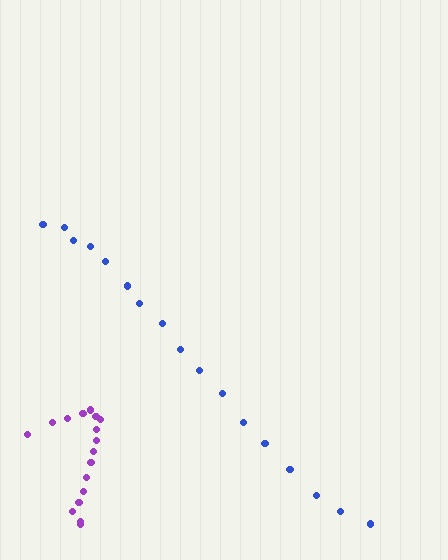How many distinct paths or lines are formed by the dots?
There are 2 distinct paths.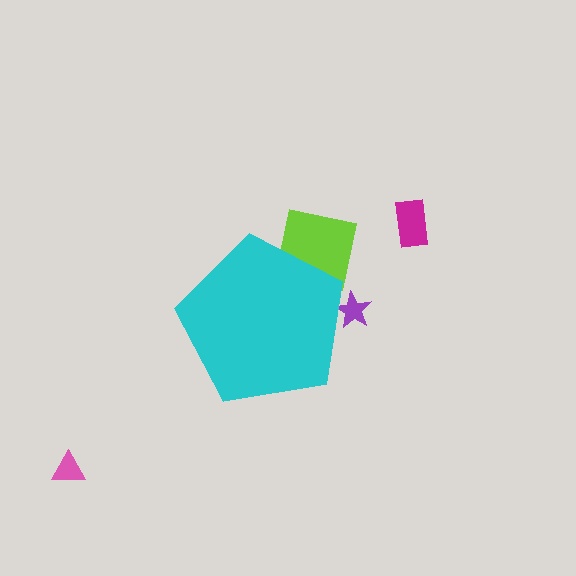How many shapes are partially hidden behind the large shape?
2 shapes are partially hidden.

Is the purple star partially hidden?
Yes, the purple star is partially hidden behind the cyan pentagon.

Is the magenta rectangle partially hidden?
No, the magenta rectangle is fully visible.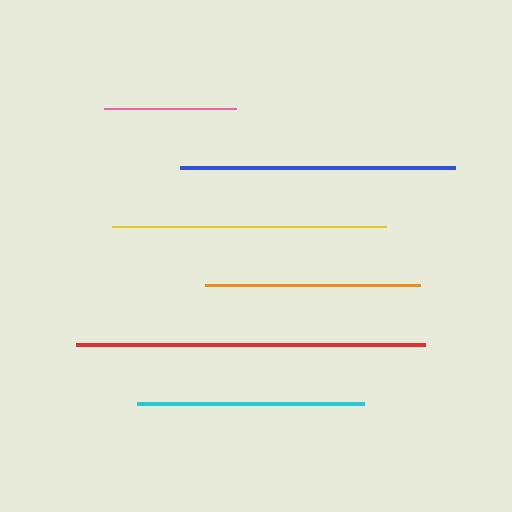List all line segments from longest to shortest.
From longest to shortest: red, blue, yellow, cyan, orange, pink.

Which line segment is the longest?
The red line is the longest at approximately 349 pixels.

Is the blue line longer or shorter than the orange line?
The blue line is longer than the orange line.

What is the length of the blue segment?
The blue segment is approximately 276 pixels long.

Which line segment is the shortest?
The pink line is the shortest at approximately 132 pixels.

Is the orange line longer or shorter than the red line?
The red line is longer than the orange line.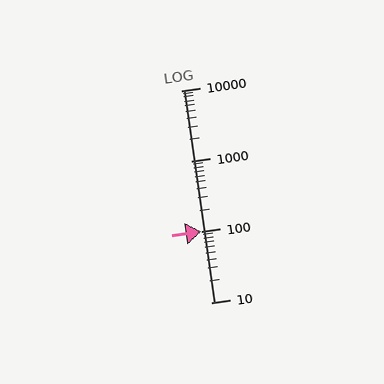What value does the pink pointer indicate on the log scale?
The pointer indicates approximately 100.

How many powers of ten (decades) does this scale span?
The scale spans 3 decades, from 10 to 10000.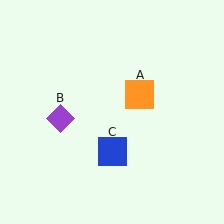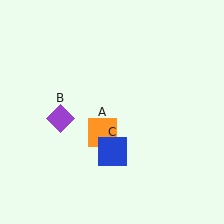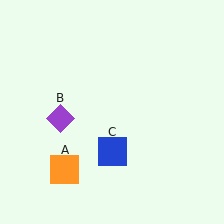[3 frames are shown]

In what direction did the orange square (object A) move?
The orange square (object A) moved down and to the left.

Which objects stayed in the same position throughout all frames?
Purple diamond (object B) and blue square (object C) remained stationary.